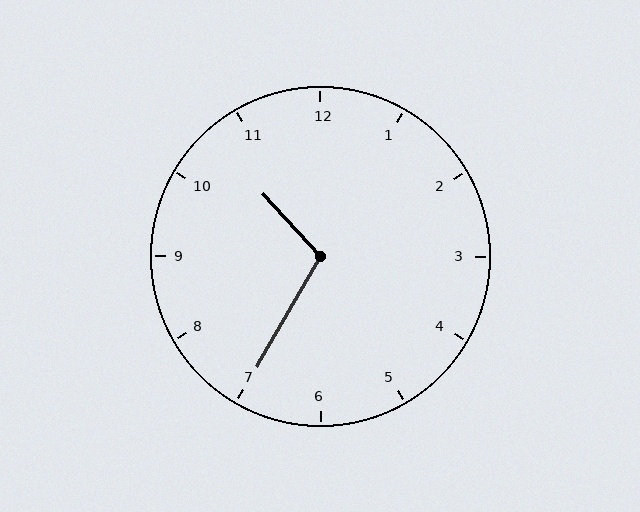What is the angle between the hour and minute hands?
Approximately 108 degrees.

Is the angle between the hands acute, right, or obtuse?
It is obtuse.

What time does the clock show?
10:35.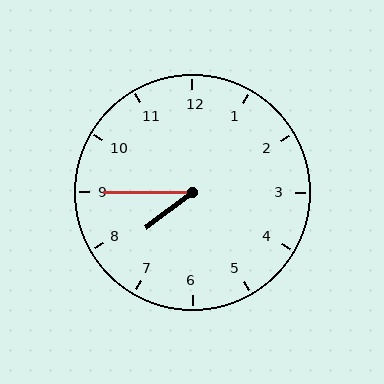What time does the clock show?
7:45.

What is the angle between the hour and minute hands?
Approximately 38 degrees.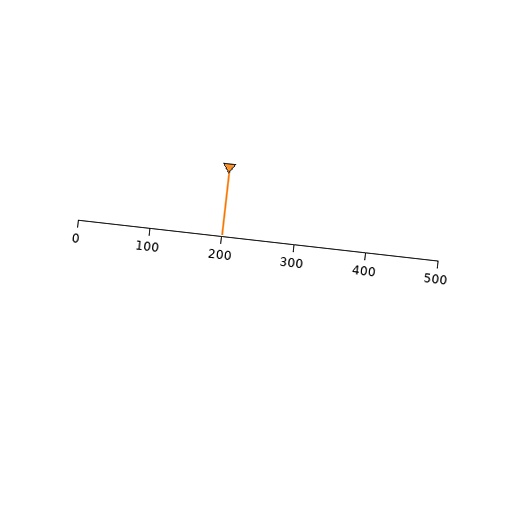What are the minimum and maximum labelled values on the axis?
The axis runs from 0 to 500.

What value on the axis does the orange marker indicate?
The marker indicates approximately 200.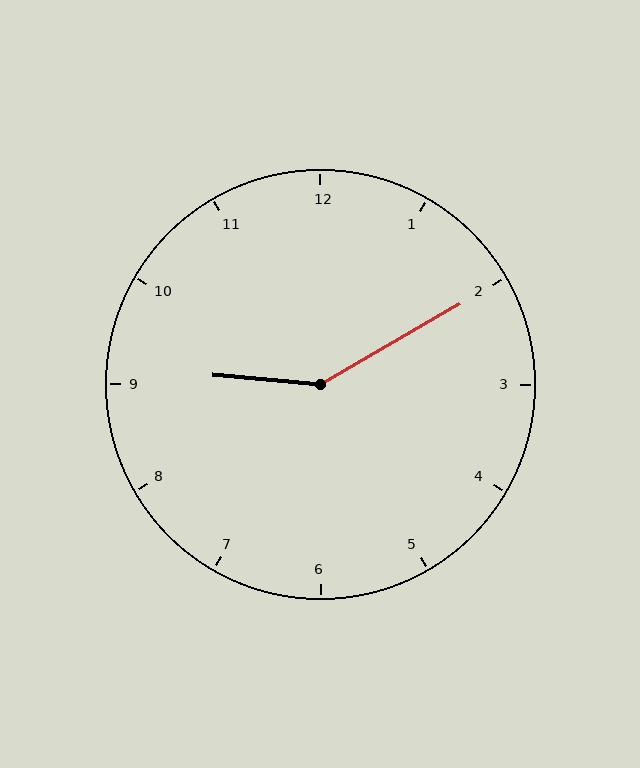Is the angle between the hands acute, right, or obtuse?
It is obtuse.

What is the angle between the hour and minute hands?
Approximately 145 degrees.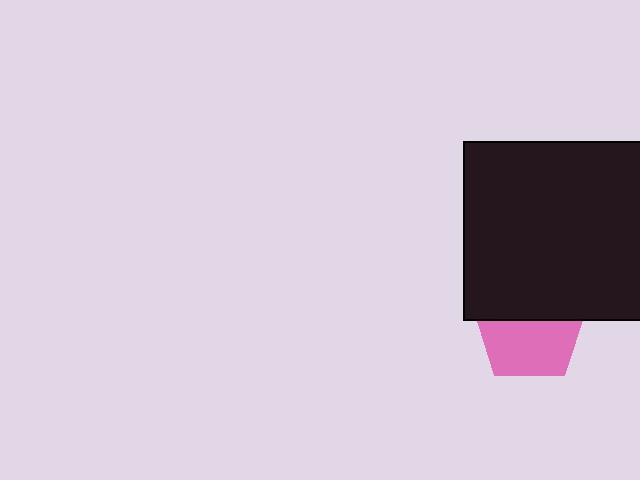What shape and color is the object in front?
The object in front is a black square.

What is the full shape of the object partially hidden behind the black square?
The partially hidden object is a pink pentagon.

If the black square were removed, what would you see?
You would see the complete pink pentagon.